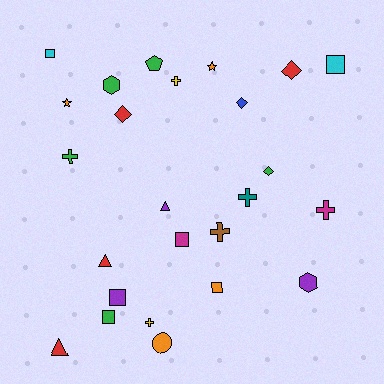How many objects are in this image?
There are 25 objects.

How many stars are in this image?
There are 2 stars.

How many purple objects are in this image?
There are 3 purple objects.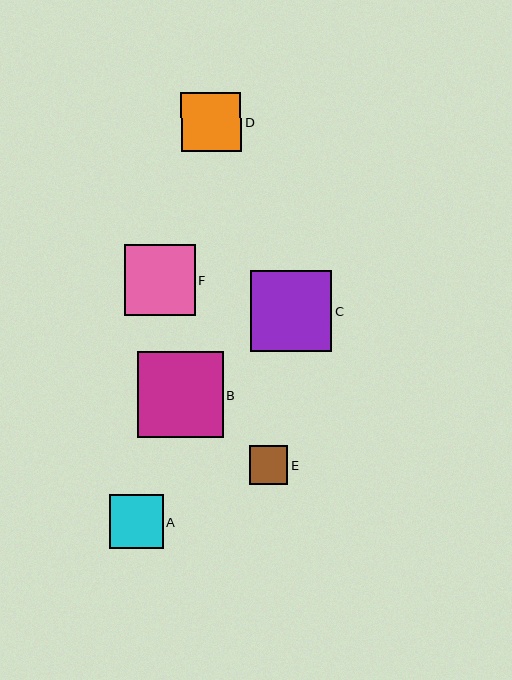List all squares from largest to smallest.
From largest to smallest: B, C, F, D, A, E.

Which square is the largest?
Square B is the largest with a size of approximately 86 pixels.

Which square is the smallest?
Square E is the smallest with a size of approximately 39 pixels.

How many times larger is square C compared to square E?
Square C is approximately 2.1 times the size of square E.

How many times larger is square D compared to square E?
Square D is approximately 1.5 times the size of square E.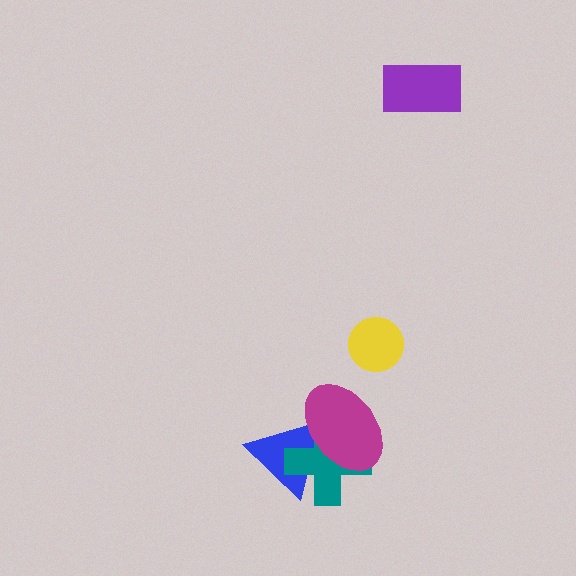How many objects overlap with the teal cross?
2 objects overlap with the teal cross.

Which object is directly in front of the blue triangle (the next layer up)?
The teal cross is directly in front of the blue triangle.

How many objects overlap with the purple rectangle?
0 objects overlap with the purple rectangle.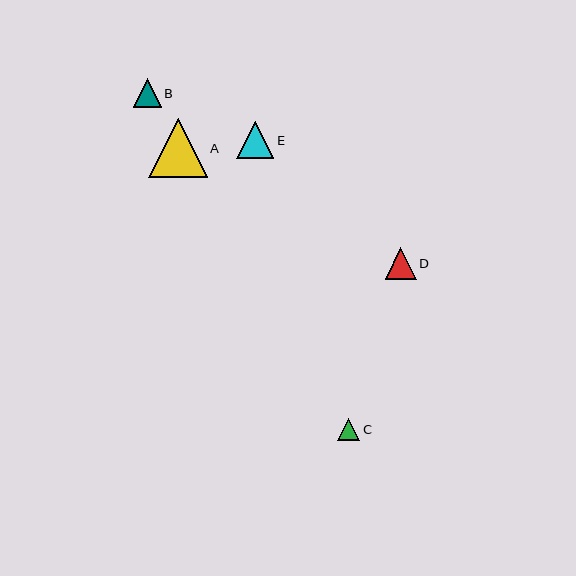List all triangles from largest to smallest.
From largest to smallest: A, E, D, B, C.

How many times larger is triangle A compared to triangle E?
Triangle A is approximately 1.6 times the size of triangle E.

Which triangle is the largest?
Triangle A is the largest with a size of approximately 58 pixels.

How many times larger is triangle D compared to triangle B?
Triangle D is approximately 1.1 times the size of triangle B.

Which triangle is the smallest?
Triangle C is the smallest with a size of approximately 22 pixels.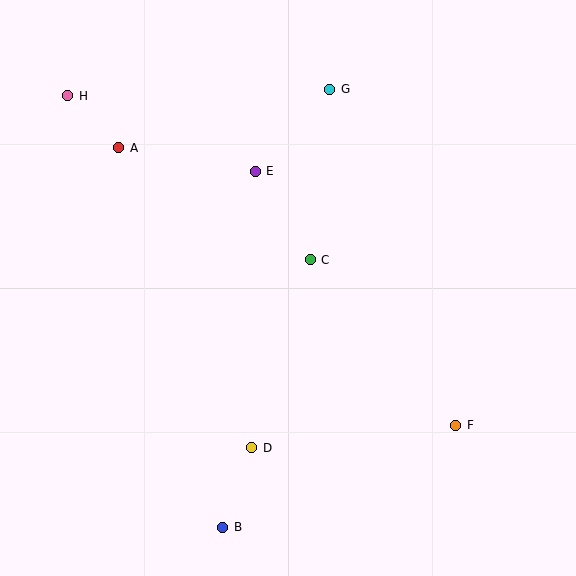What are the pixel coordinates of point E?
Point E is at (255, 171).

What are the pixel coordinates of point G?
Point G is at (330, 89).